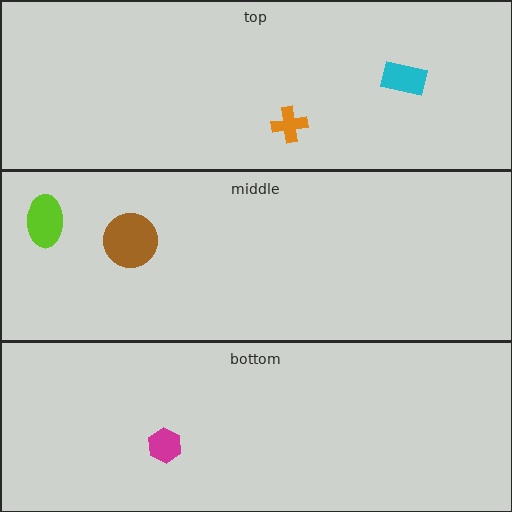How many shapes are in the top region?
2.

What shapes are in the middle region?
The lime ellipse, the brown circle.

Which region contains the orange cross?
The top region.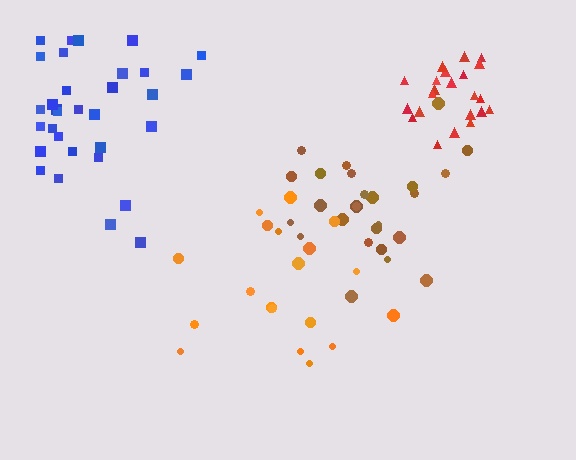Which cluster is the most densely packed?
Red.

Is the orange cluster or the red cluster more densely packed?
Red.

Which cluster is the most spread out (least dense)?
Orange.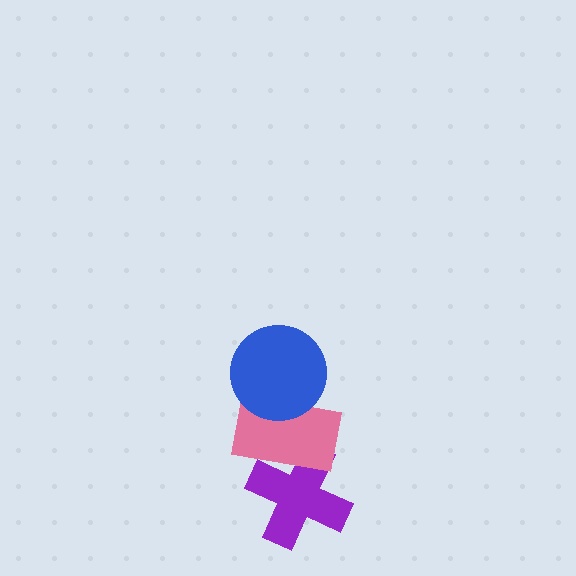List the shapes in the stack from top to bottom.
From top to bottom: the blue circle, the pink rectangle, the purple cross.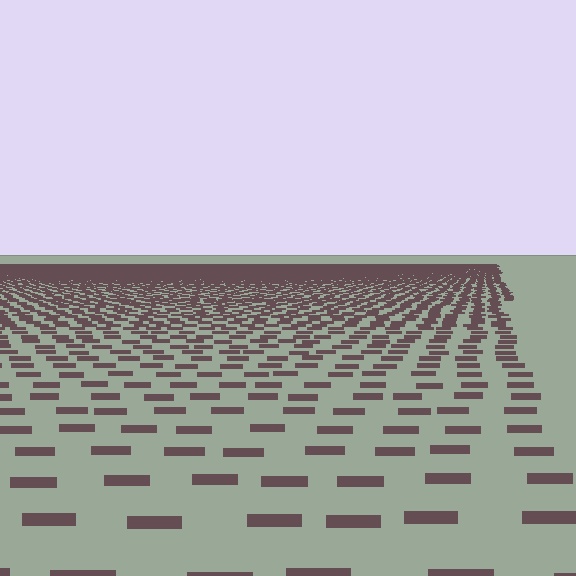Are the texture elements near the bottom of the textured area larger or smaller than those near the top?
Larger. Near the bottom, elements are closer to the viewer and appear at a bigger on-screen size.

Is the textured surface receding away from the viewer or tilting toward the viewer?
The surface is receding away from the viewer. Texture elements get smaller and denser toward the top.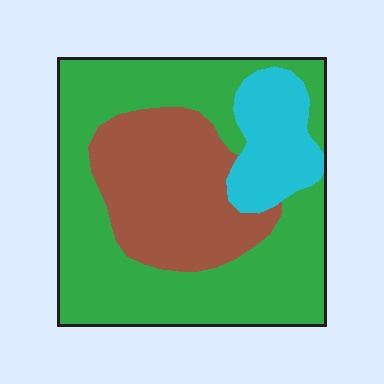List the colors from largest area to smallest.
From largest to smallest: green, brown, cyan.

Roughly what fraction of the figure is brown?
Brown takes up between a quarter and a half of the figure.